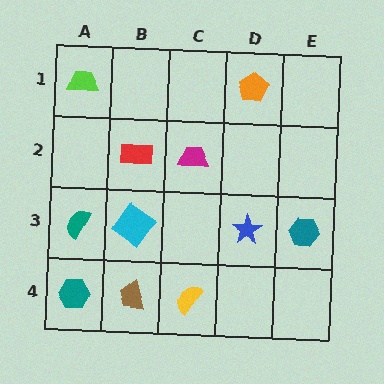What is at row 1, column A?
A lime trapezoid.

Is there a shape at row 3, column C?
No, that cell is empty.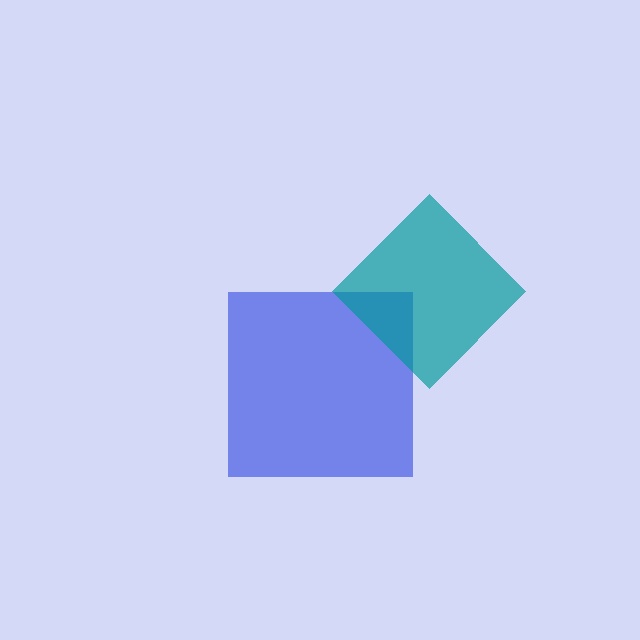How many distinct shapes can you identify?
There are 2 distinct shapes: a blue square, a teal diamond.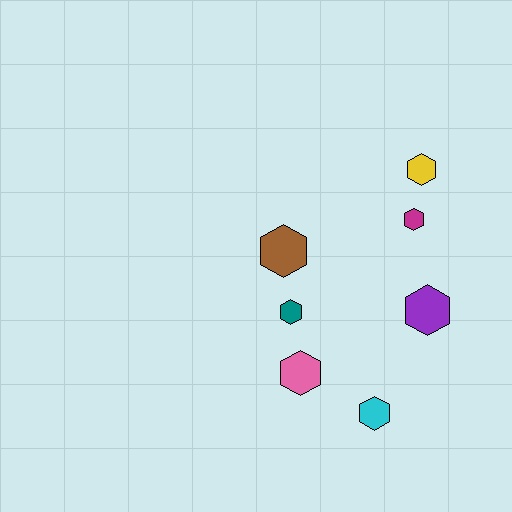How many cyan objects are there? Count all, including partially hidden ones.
There is 1 cyan object.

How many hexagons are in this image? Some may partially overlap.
There are 7 hexagons.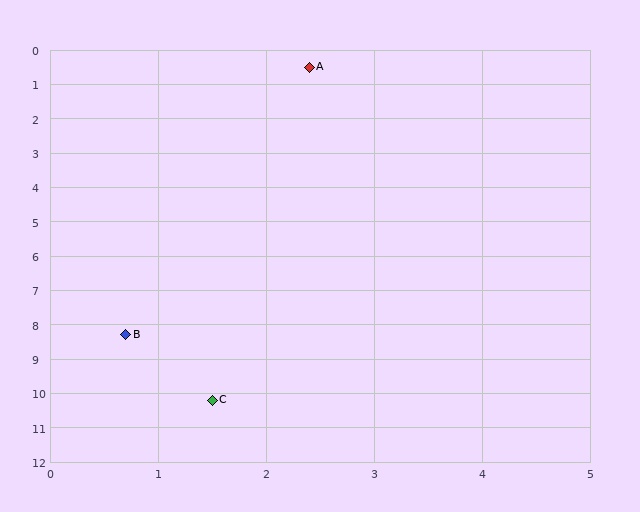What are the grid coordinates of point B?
Point B is at approximately (0.7, 8.3).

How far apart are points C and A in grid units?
Points C and A are about 9.7 grid units apart.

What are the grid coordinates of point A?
Point A is at approximately (2.4, 0.5).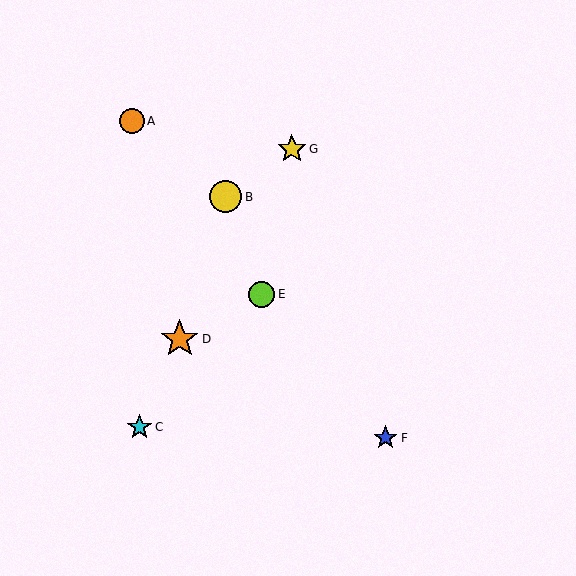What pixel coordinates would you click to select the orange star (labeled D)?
Click at (180, 339) to select the orange star D.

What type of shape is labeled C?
Shape C is a cyan star.